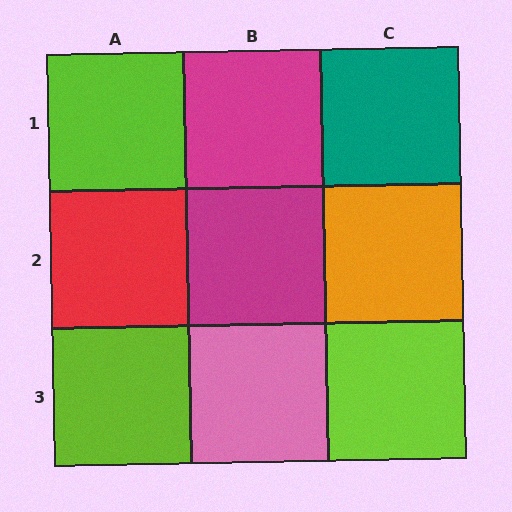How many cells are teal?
1 cell is teal.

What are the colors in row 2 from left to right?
Red, magenta, orange.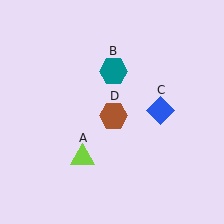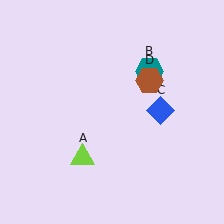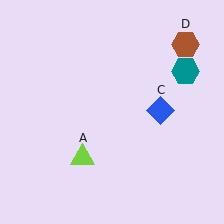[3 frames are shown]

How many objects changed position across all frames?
2 objects changed position: teal hexagon (object B), brown hexagon (object D).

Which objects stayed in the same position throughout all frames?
Lime triangle (object A) and blue diamond (object C) remained stationary.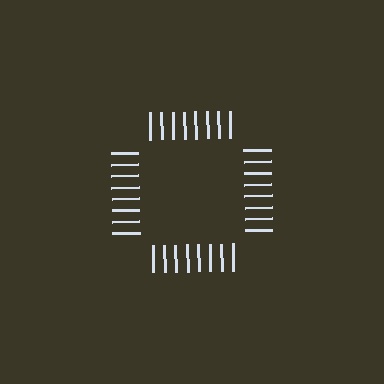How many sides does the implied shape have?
4 sides — the line-ends trace a square.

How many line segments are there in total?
32 — 8 along each of the 4 edges.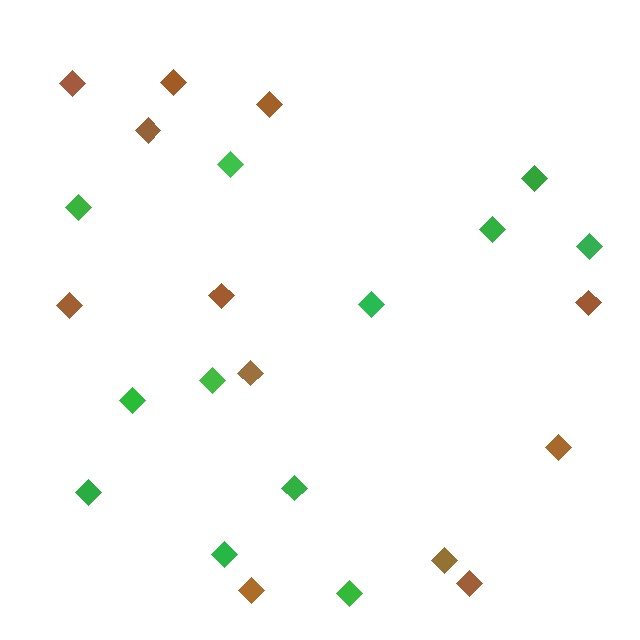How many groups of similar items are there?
There are 2 groups: one group of brown diamonds (12) and one group of green diamonds (12).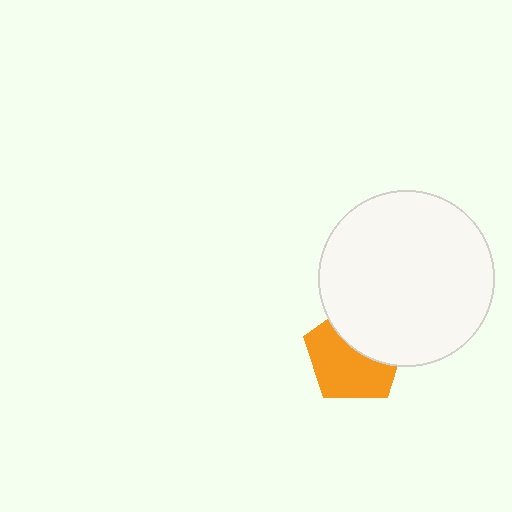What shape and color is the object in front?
The object in front is a white circle.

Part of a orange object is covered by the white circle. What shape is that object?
It is a pentagon.